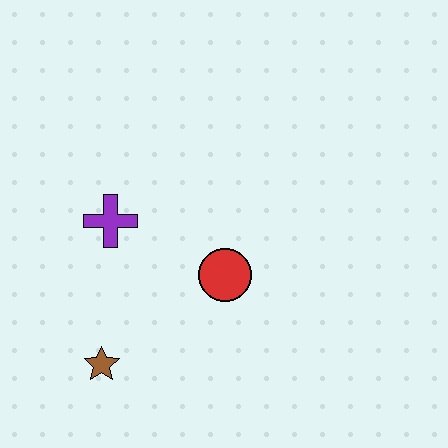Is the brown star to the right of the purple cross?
No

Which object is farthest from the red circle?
The brown star is farthest from the red circle.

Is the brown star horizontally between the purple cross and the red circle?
No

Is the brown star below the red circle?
Yes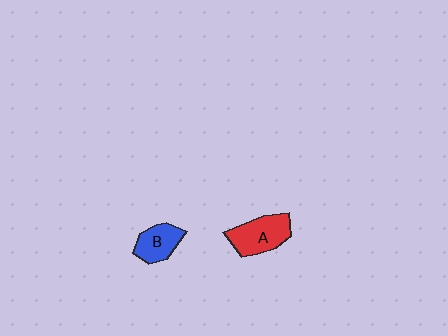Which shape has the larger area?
Shape A (red).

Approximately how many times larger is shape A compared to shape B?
Approximately 1.4 times.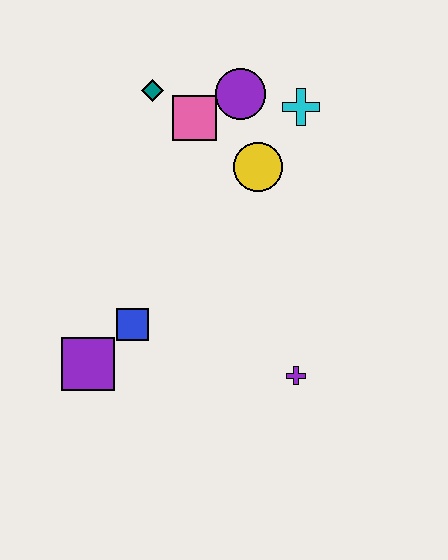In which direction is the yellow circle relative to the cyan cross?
The yellow circle is below the cyan cross.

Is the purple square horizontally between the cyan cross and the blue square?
No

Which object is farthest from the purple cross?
The teal diamond is farthest from the purple cross.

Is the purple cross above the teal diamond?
No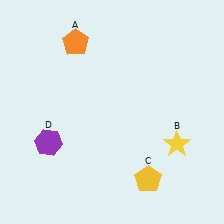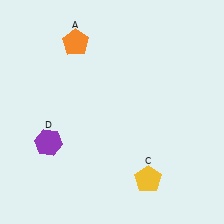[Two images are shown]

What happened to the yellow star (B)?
The yellow star (B) was removed in Image 2. It was in the bottom-right area of Image 1.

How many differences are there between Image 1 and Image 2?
There is 1 difference between the two images.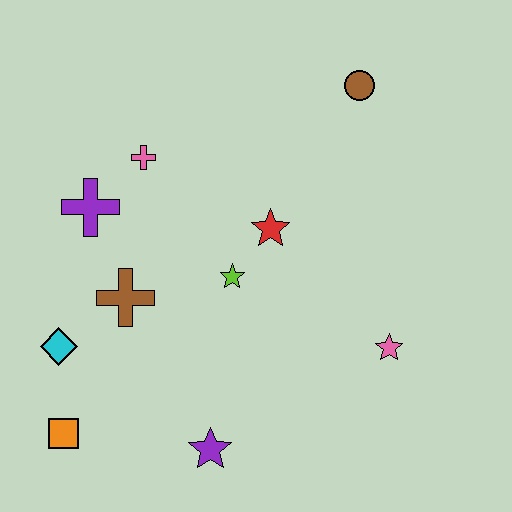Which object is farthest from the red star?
The orange square is farthest from the red star.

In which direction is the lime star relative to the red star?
The lime star is below the red star.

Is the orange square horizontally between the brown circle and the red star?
No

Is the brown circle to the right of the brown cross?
Yes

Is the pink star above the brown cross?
No